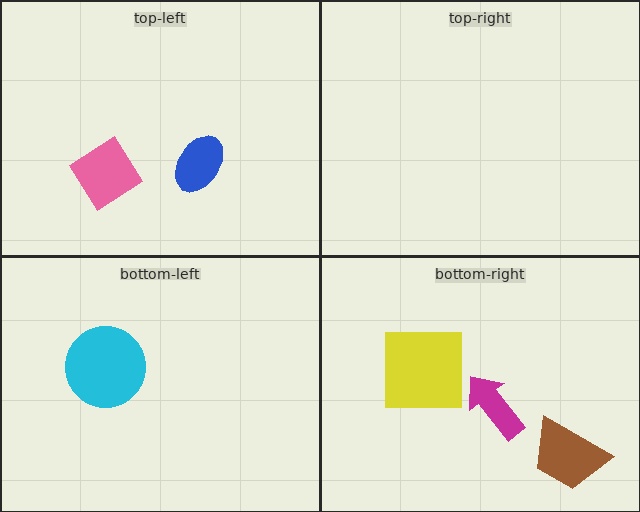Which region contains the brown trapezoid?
The bottom-right region.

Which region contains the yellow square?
The bottom-right region.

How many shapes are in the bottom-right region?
3.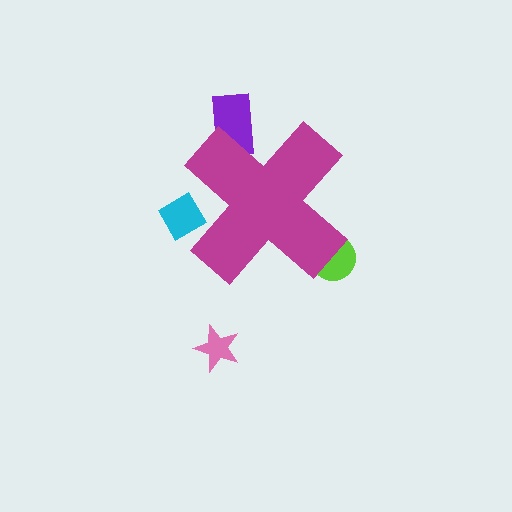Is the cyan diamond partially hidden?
Yes, the cyan diamond is partially hidden behind the magenta cross.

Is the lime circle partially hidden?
Yes, the lime circle is partially hidden behind the magenta cross.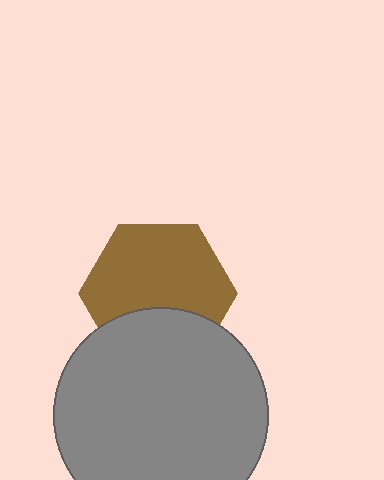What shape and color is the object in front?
The object in front is a gray circle.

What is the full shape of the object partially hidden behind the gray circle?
The partially hidden object is a brown hexagon.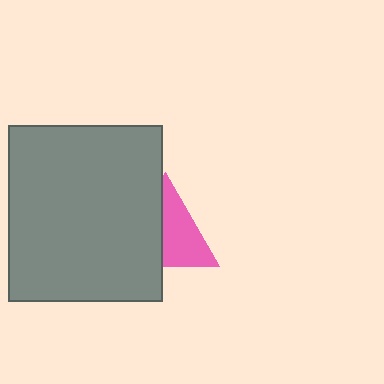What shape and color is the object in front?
The object in front is a gray rectangle.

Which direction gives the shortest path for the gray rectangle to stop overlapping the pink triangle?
Moving left gives the shortest separation.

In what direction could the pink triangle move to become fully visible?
The pink triangle could move right. That would shift it out from behind the gray rectangle entirely.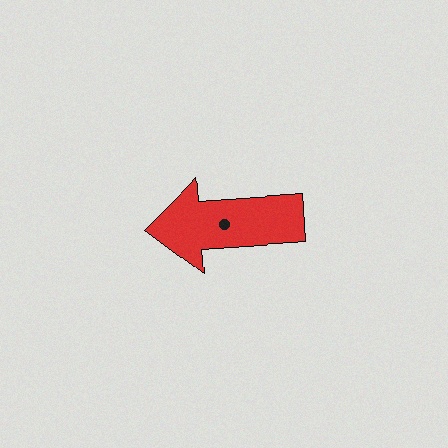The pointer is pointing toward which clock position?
Roughly 9 o'clock.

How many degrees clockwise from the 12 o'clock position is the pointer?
Approximately 266 degrees.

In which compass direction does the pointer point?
West.